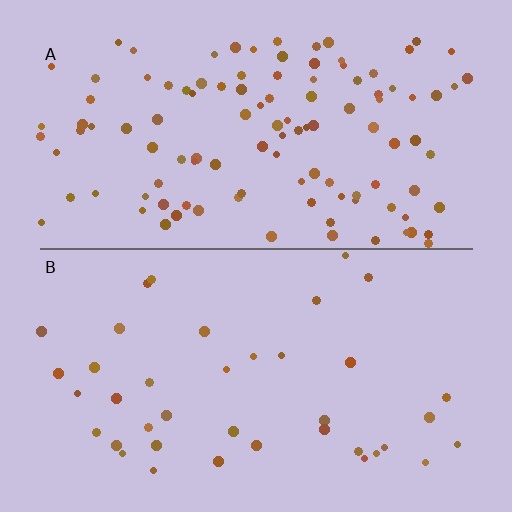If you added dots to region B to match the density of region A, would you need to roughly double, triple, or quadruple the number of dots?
Approximately triple.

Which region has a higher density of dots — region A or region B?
A (the top).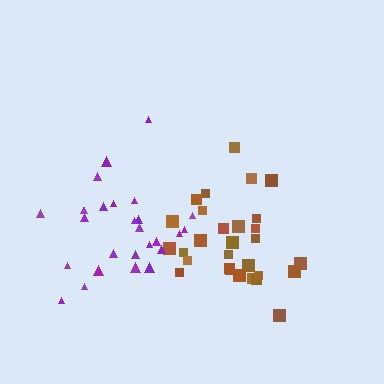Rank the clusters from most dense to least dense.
brown, purple.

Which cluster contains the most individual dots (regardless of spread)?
Brown (29).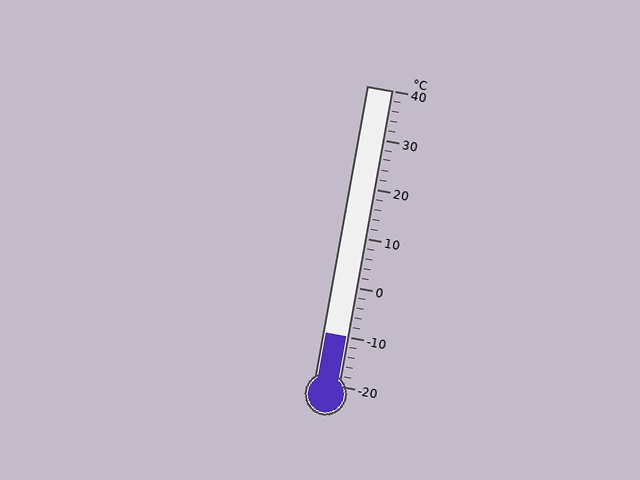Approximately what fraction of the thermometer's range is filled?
The thermometer is filled to approximately 15% of its range.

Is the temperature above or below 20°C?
The temperature is below 20°C.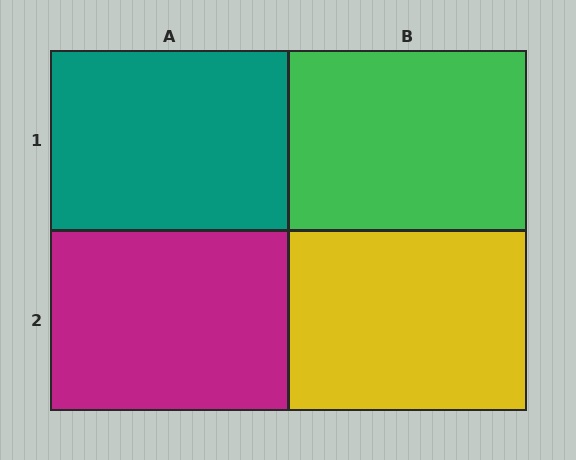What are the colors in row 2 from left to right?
Magenta, yellow.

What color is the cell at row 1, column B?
Green.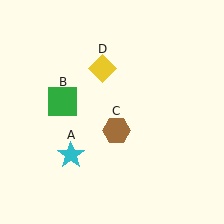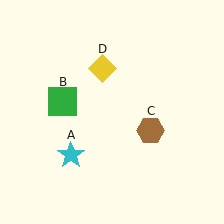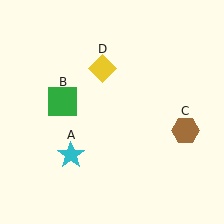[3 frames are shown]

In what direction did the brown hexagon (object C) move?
The brown hexagon (object C) moved right.